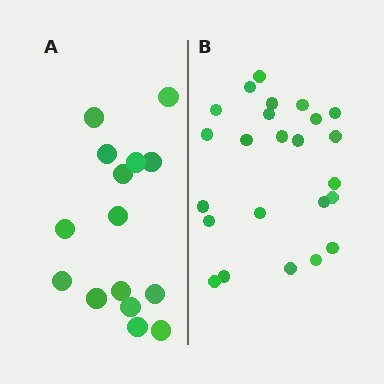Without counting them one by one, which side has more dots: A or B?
Region B (the right region) has more dots.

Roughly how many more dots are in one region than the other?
Region B has roughly 8 or so more dots than region A.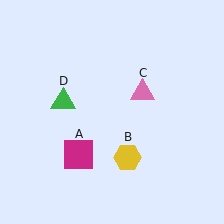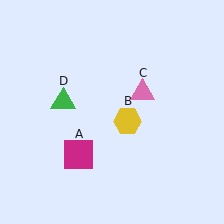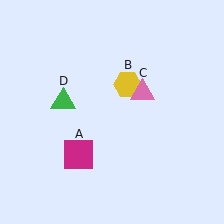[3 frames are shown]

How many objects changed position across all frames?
1 object changed position: yellow hexagon (object B).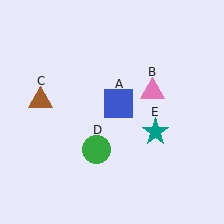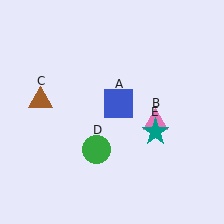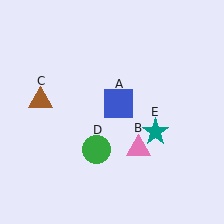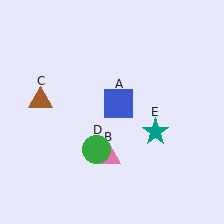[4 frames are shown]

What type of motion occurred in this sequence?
The pink triangle (object B) rotated clockwise around the center of the scene.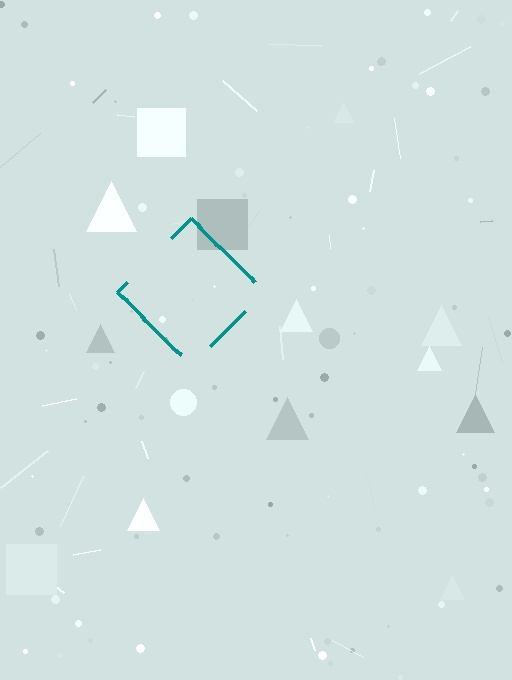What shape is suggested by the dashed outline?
The dashed outline suggests a diamond.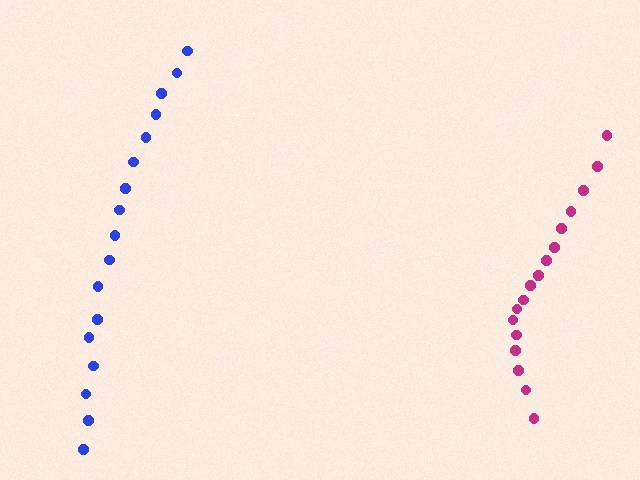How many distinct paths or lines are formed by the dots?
There are 2 distinct paths.